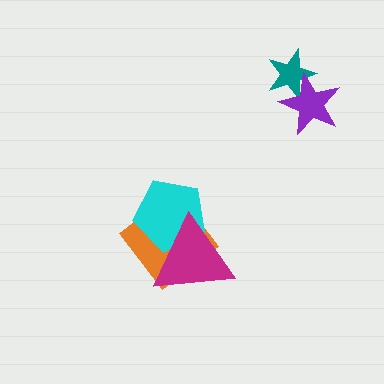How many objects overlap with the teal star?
1 object overlaps with the teal star.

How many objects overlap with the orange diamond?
2 objects overlap with the orange diamond.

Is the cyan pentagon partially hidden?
Yes, it is partially covered by another shape.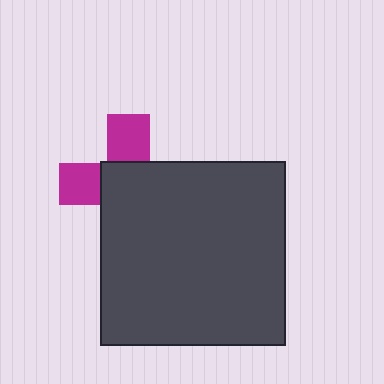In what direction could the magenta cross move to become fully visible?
The magenta cross could move toward the upper-left. That would shift it out from behind the dark gray square entirely.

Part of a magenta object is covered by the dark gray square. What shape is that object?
It is a cross.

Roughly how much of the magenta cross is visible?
A small part of it is visible (roughly 37%).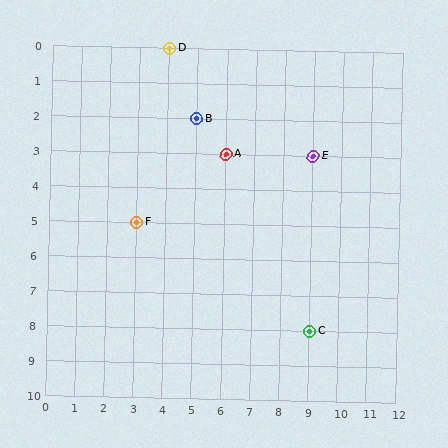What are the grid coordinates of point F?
Point F is at grid coordinates (3, 5).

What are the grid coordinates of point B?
Point B is at grid coordinates (5, 2).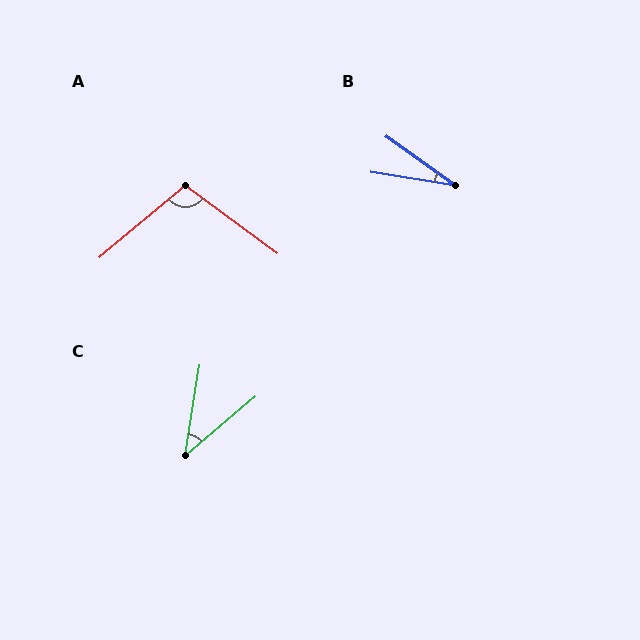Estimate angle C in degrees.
Approximately 41 degrees.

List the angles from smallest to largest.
B (26°), C (41°), A (104°).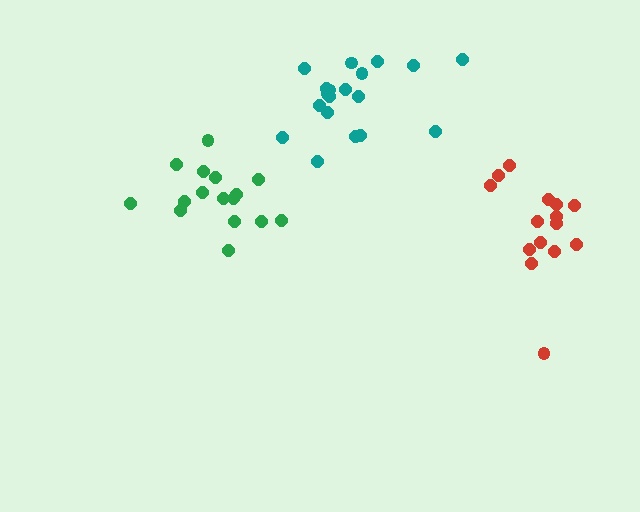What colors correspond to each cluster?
The clusters are colored: green, red, teal.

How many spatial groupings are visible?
There are 3 spatial groupings.